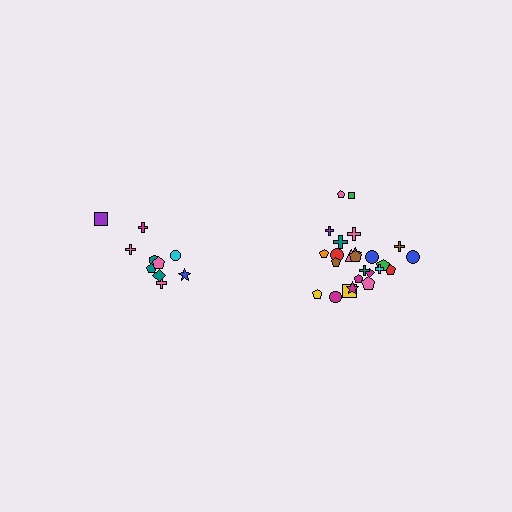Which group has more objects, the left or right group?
The right group.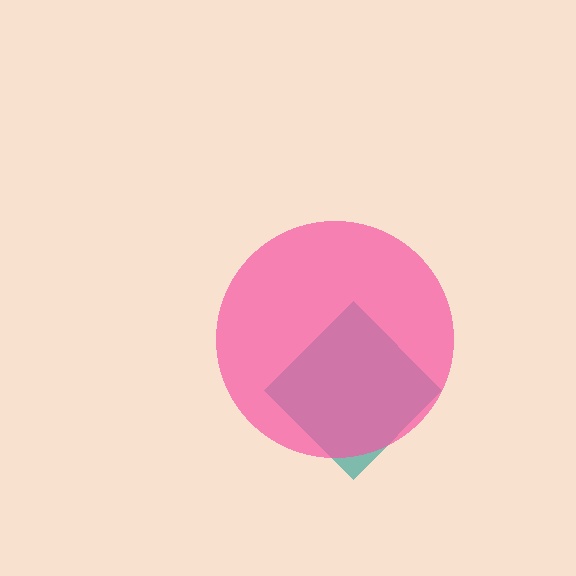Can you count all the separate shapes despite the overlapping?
Yes, there are 2 separate shapes.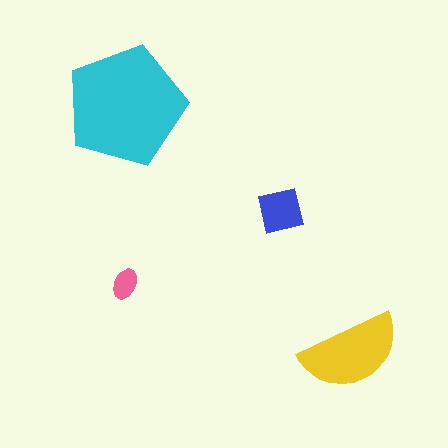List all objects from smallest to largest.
The pink ellipse, the blue square, the yellow semicircle, the cyan pentagon.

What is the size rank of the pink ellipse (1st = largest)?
4th.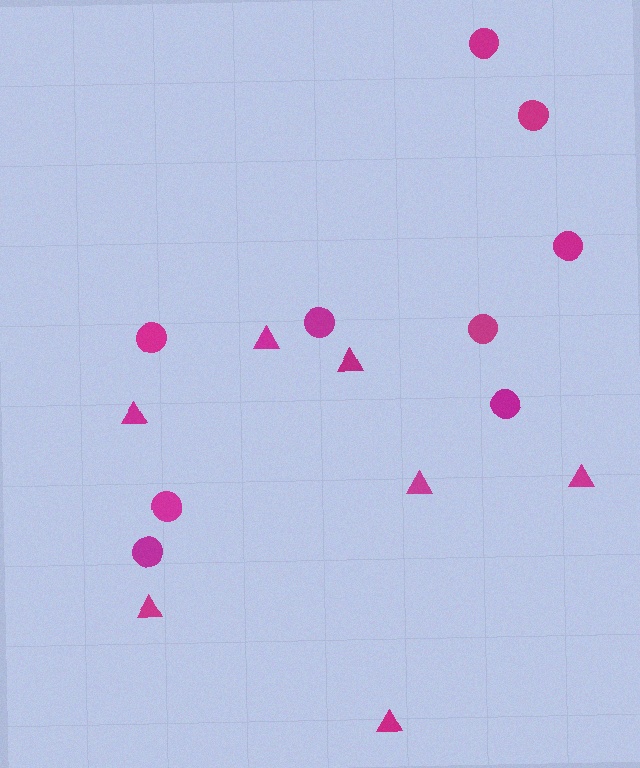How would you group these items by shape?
There are 2 groups: one group of triangles (7) and one group of circles (9).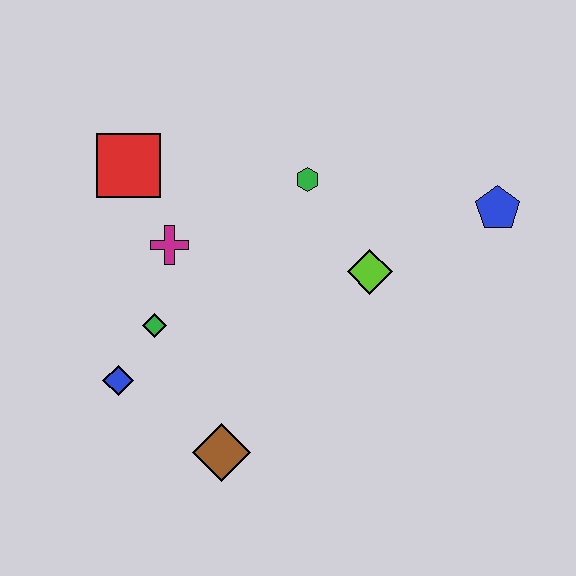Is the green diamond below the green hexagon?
Yes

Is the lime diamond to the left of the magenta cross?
No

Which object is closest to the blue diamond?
The green diamond is closest to the blue diamond.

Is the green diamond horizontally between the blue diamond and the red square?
No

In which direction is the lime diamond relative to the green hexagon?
The lime diamond is below the green hexagon.